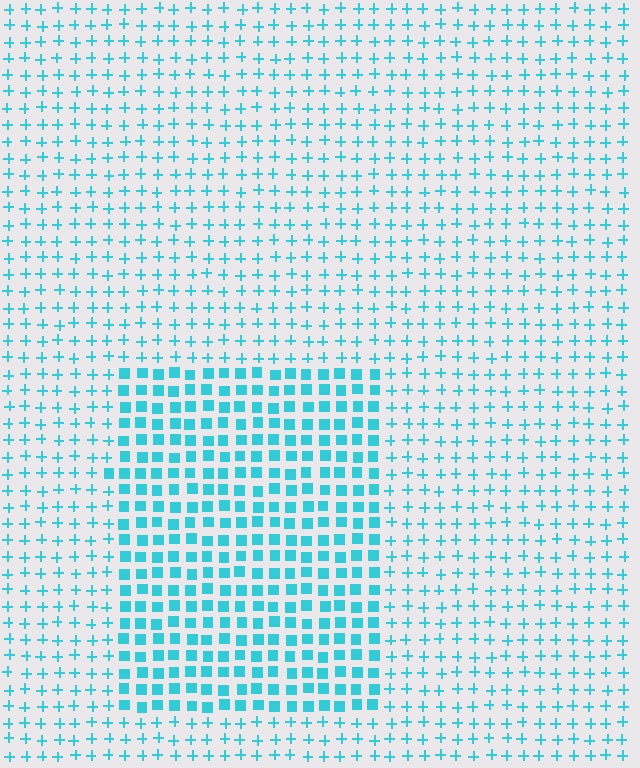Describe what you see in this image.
The image is filled with small cyan elements arranged in a uniform grid. A rectangle-shaped region contains squares, while the surrounding area contains plus signs. The boundary is defined purely by the change in element shape.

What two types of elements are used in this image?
The image uses squares inside the rectangle region and plus signs outside it.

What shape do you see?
I see a rectangle.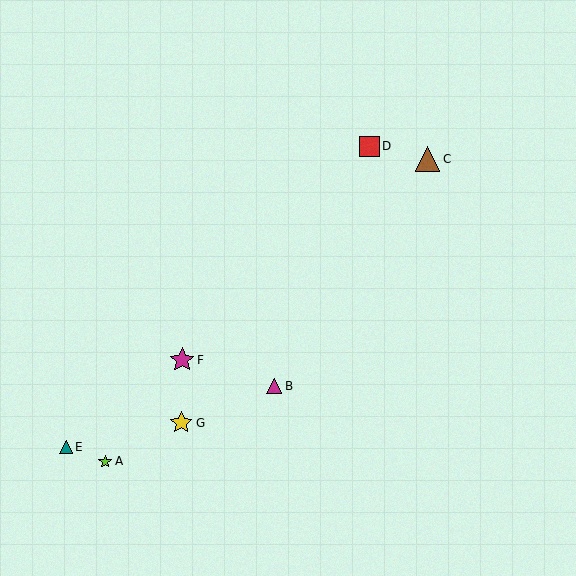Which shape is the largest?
The brown triangle (labeled C) is the largest.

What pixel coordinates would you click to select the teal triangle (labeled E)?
Click at (66, 447) to select the teal triangle E.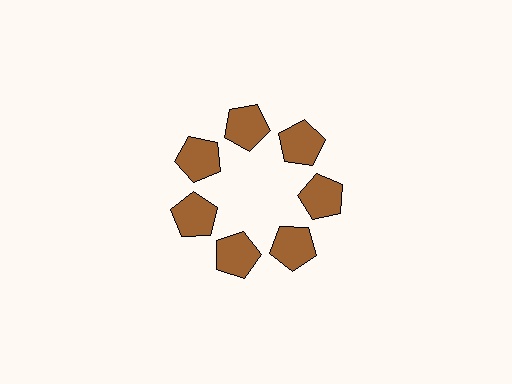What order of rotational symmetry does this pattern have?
This pattern has 7-fold rotational symmetry.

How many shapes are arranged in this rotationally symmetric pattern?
There are 7 shapes, arranged in 7 groups of 1.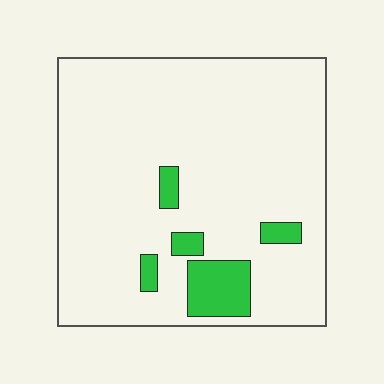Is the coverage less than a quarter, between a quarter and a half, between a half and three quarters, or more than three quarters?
Less than a quarter.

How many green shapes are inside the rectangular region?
5.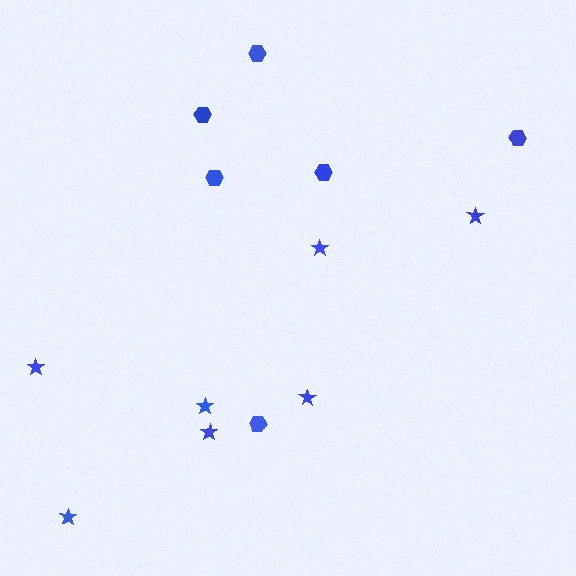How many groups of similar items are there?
There are 2 groups: one group of hexagons (6) and one group of stars (7).